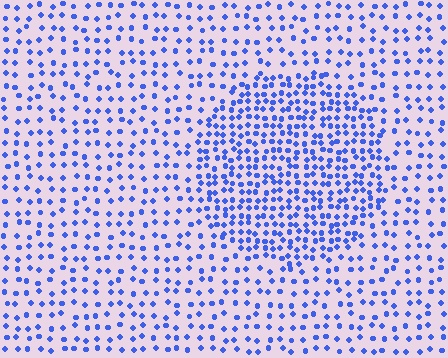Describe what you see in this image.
The image contains small blue elements arranged at two different densities. A circle-shaped region is visible where the elements are more densely packed than the surrounding area.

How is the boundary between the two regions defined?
The boundary is defined by a change in element density (approximately 2.0x ratio). All elements are the same color, size, and shape.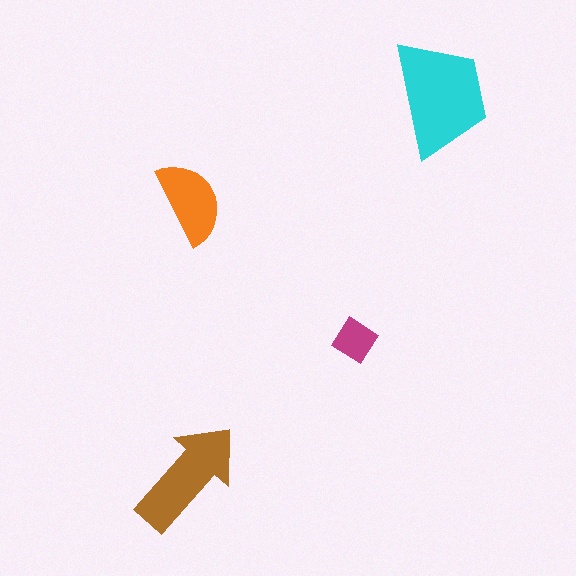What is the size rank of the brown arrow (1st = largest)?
2nd.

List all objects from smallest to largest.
The magenta diamond, the orange semicircle, the brown arrow, the cyan trapezoid.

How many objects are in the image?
There are 4 objects in the image.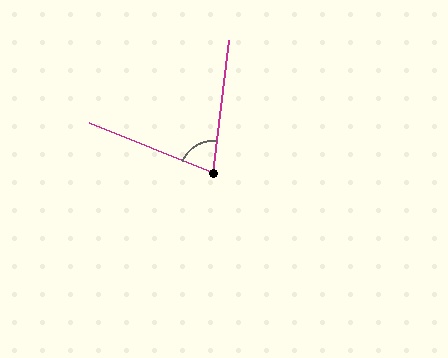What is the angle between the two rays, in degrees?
Approximately 75 degrees.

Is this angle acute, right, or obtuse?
It is acute.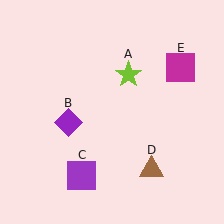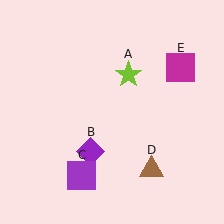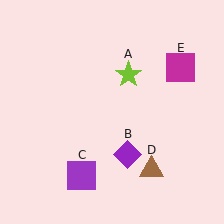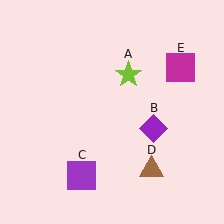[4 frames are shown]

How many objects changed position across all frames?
1 object changed position: purple diamond (object B).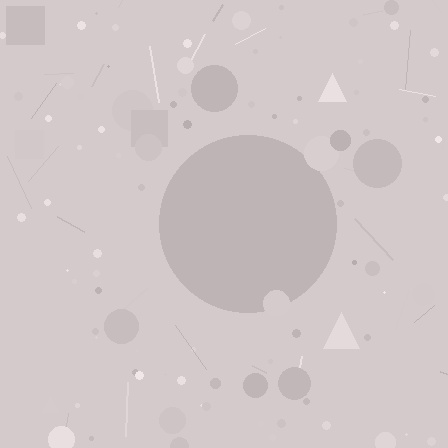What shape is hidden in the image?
A circle is hidden in the image.